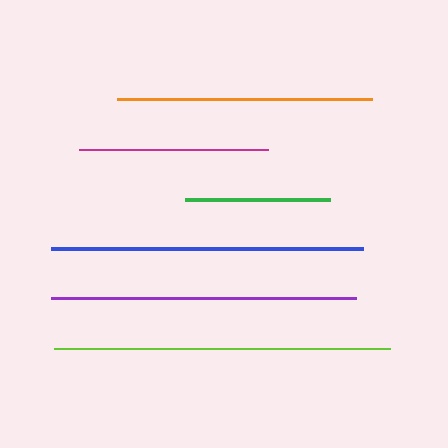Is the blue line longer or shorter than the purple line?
The blue line is longer than the purple line.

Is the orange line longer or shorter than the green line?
The orange line is longer than the green line.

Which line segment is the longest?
The lime line is the longest at approximately 336 pixels.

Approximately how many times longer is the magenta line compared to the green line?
The magenta line is approximately 1.3 times the length of the green line.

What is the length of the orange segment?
The orange segment is approximately 255 pixels long.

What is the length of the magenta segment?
The magenta segment is approximately 188 pixels long.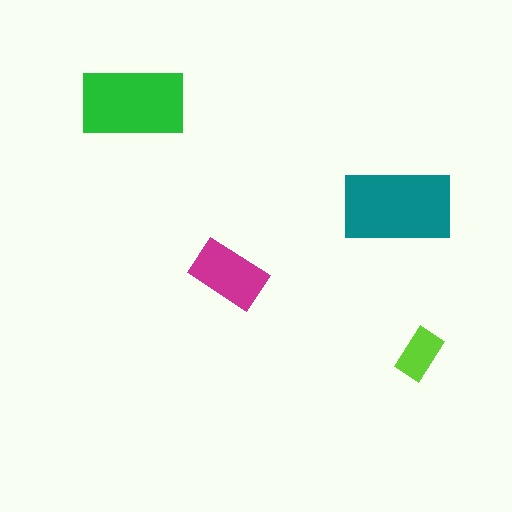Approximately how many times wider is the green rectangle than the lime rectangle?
About 2 times wider.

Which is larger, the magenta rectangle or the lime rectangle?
The magenta one.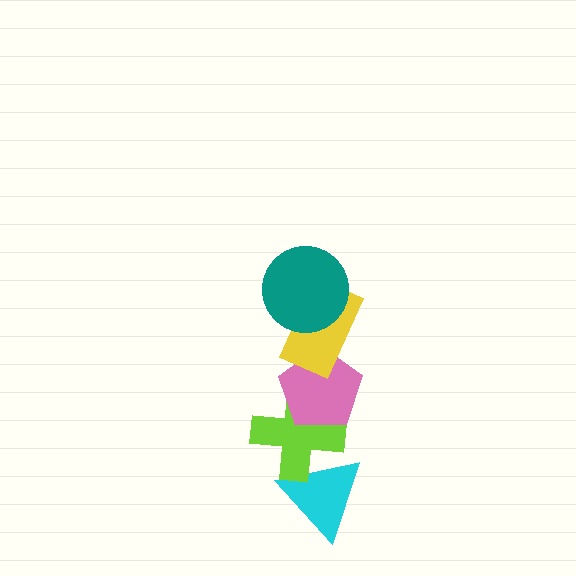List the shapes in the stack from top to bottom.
From top to bottom: the teal circle, the yellow rectangle, the pink pentagon, the lime cross, the cyan triangle.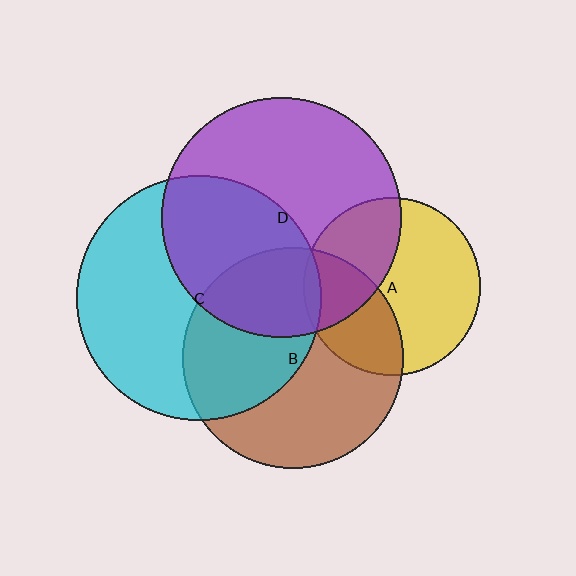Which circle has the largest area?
Circle C (cyan).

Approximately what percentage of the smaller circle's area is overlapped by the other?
Approximately 30%.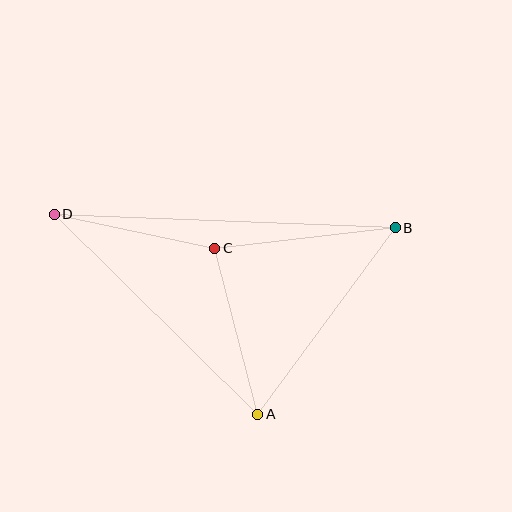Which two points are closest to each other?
Points C and D are closest to each other.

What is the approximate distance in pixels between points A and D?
The distance between A and D is approximately 285 pixels.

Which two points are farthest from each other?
Points B and D are farthest from each other.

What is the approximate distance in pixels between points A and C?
The distance between A and C is approximately 171 pixels.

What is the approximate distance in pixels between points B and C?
The distance between B and C is approximately 182 pixels.